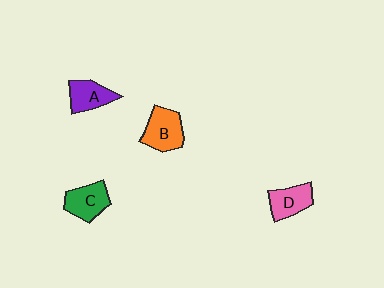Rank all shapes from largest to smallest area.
From largest to smallest: B (orange), C (green), D (pink), A (purple).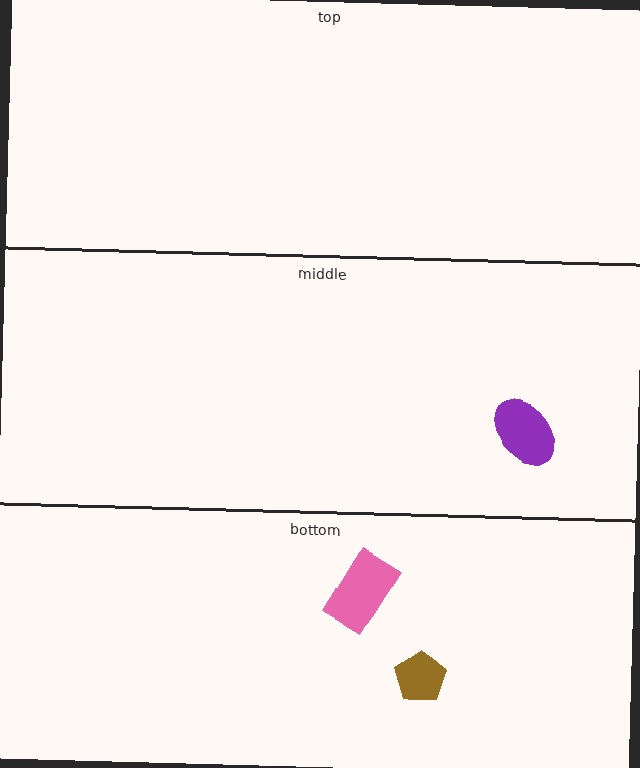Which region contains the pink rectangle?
The bottom region.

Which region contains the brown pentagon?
The bottom region.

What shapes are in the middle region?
The purple ellipse.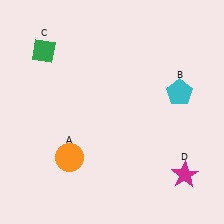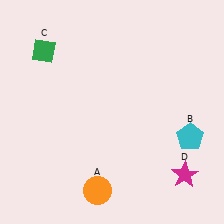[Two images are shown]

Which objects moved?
The objects that moved are: the orange circle (A), the cyan pentagon (B).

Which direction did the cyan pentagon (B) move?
The cyan pentagon (B) moved down.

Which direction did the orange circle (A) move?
The orange circle (A) moved down.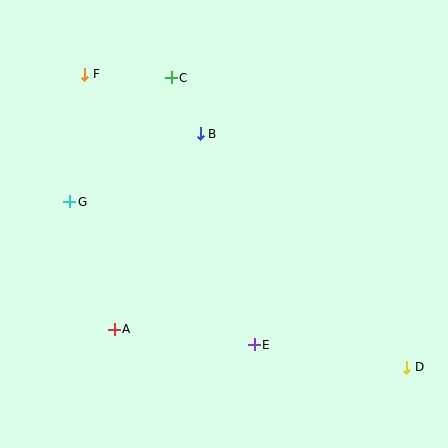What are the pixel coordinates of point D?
Point D is at (407, 367).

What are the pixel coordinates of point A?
Point A is at (114, 329).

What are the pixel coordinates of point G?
Point G is at (70, 202).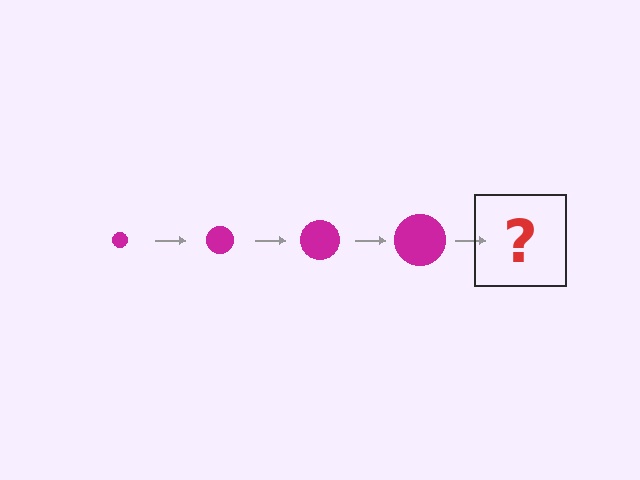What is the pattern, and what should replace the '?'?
The pattern is that the circle gets progressively larger each step. The '?' should be a magenta circle, larger than the previous one.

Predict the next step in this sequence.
The next step is a magenta circle, larger than the previous one.